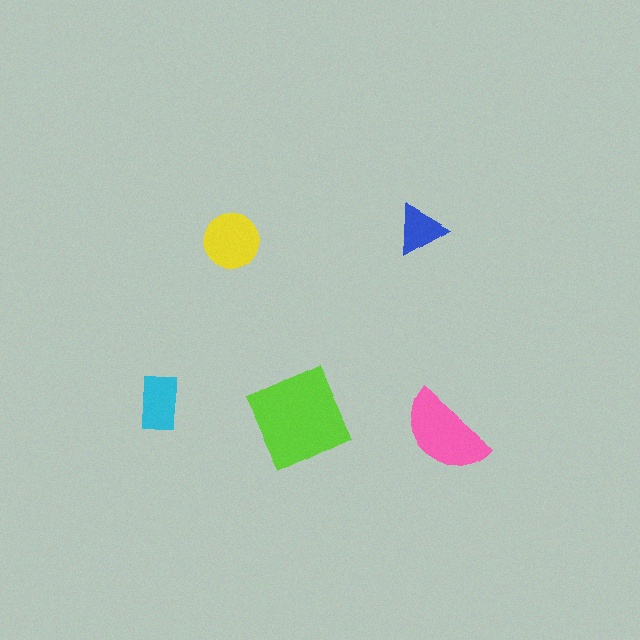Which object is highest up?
The blue triangle is topmost.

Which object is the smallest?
The blue triangle.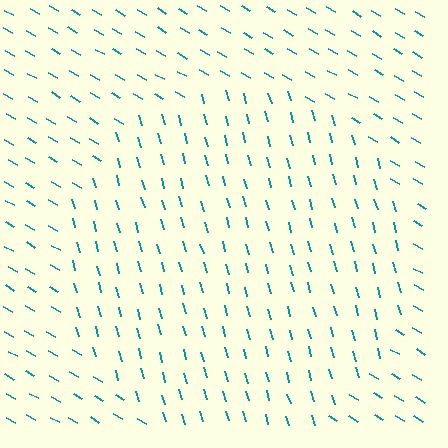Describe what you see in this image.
The image is filled with small teal line segments. A circle region in the image has lines oriented differently from the surrounding lines, creating a visible texture boundary.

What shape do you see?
I see a circle.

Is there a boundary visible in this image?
Yes, there is a texture boundary formed by a change in line orientation.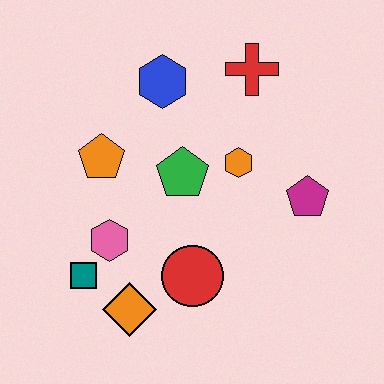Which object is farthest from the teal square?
The red cross is farthest from the teal square.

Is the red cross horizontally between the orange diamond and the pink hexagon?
No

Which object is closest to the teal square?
The pink hexagon is closest to the teal square.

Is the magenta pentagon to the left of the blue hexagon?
No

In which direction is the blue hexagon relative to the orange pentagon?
The blue hexagon is above the orange pentagon.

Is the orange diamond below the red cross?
Yes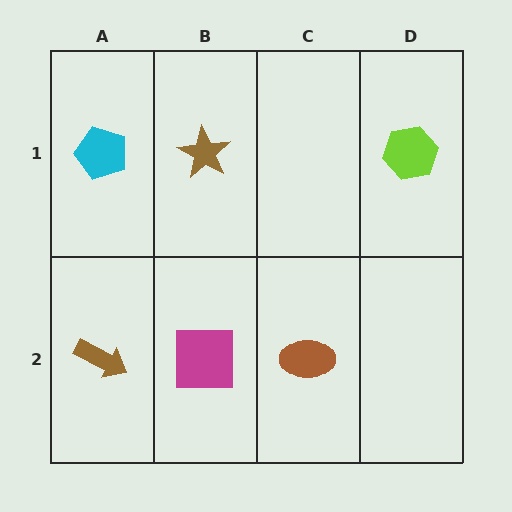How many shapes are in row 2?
3 shapes.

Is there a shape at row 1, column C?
No, that cell is empty.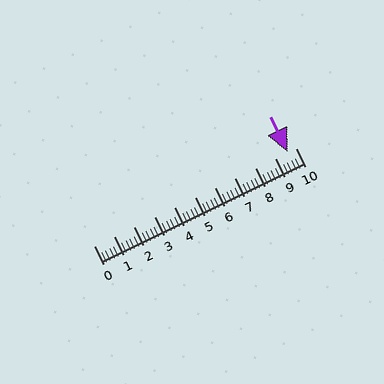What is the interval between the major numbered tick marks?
The major tick marks are spaced 1 units apart.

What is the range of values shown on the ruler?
The ruler shows values from 0 to 10.